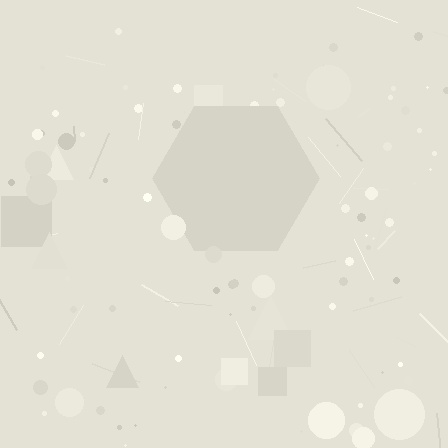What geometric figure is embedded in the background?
A hexagon is embedded in the background.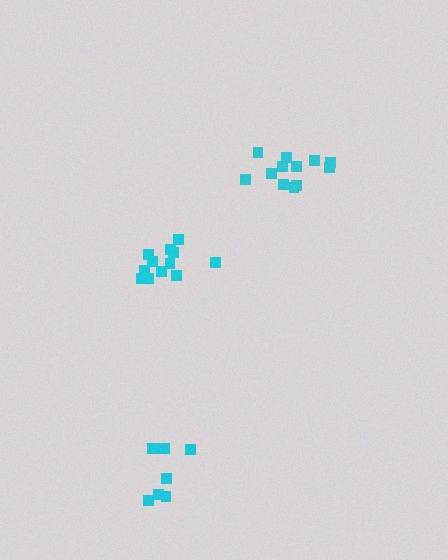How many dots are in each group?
Group 1: 12 dots, Group 2: 12 dots, Group 3: 8 dots (32 total).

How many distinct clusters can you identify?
There are 3 distinct clusters.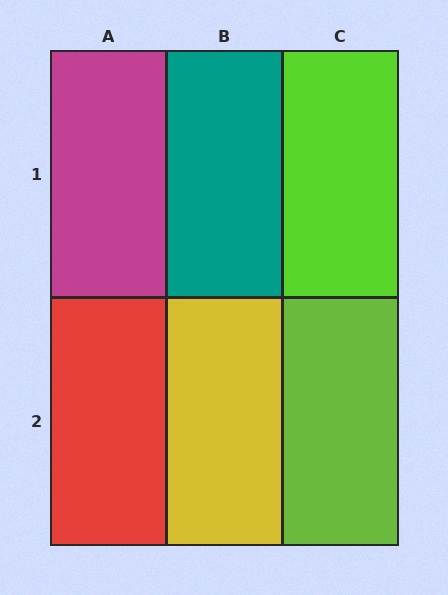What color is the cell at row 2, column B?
Yellow.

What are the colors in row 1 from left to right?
Magenta, teal, lime.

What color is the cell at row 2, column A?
Red.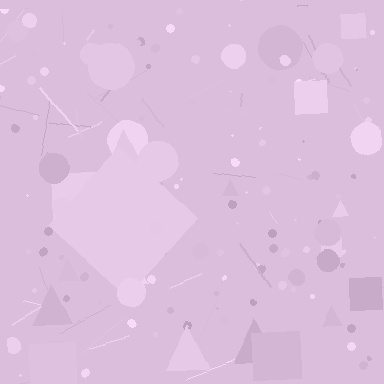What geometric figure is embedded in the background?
A diamond is embedded in the background.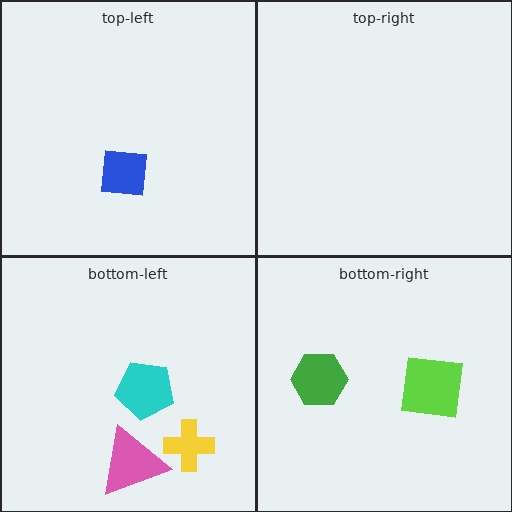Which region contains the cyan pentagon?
The bottom-left region.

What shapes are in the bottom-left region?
The pink triangle, the yellow cross, the cyan pentagon.